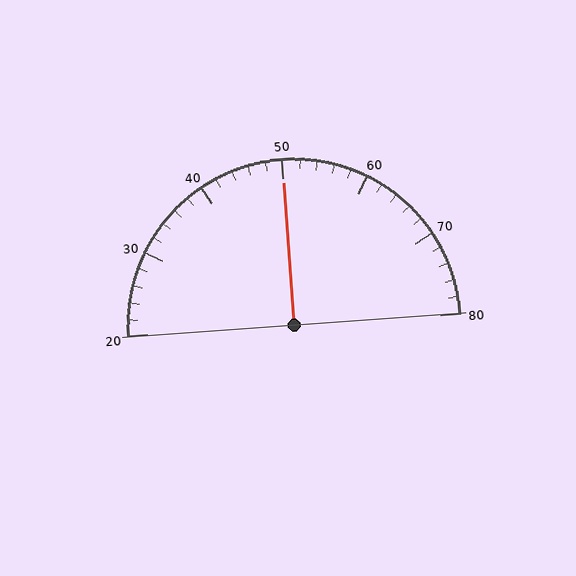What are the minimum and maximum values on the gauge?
The gauge ranges from 20 to 80.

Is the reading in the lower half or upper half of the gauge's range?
The reading is in the upper half of the range (20 to 80).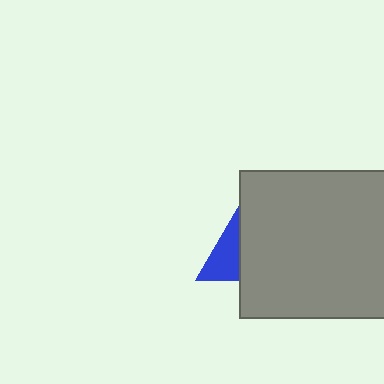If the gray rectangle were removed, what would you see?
You would see the complete blue triangle.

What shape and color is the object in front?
The object in front is a gray rectangle.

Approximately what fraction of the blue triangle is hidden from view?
Roughly 65% of the blue triangle is hidden behind the gray rectangle.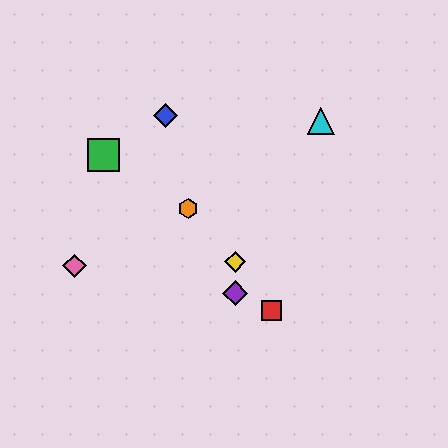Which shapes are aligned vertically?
The yellow diamond, the purple diamond are aligned vertically.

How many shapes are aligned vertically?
2 shapes (the yellow diamond, the purple diamond) are aligned vertically.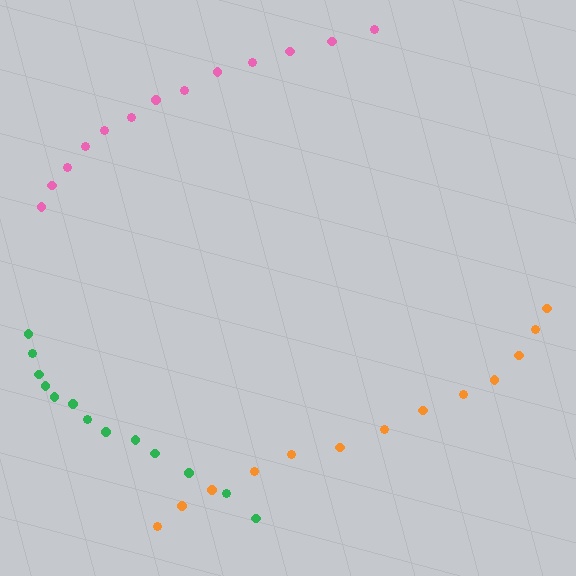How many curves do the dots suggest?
There are 3 distinct paths.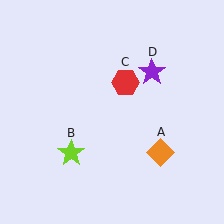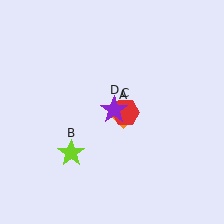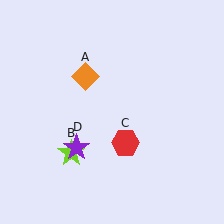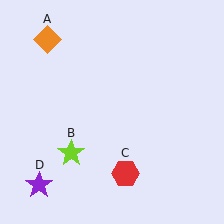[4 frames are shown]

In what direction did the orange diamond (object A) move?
The orange diamond (object A) moved up and to the left.